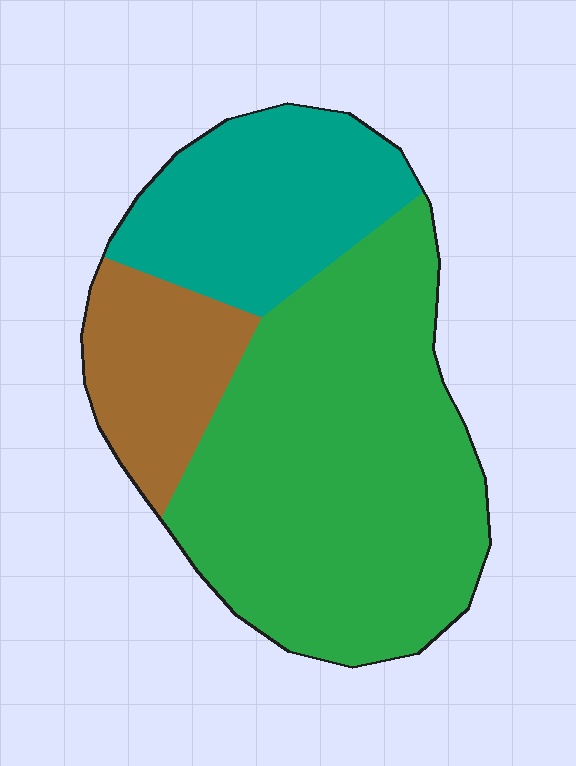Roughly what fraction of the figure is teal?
Teal covers about 25% of the figure.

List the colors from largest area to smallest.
From largest to smallest: green, teal, brown.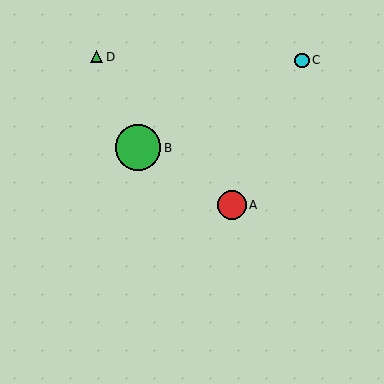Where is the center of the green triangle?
The center of the green triangle is at (96, 57).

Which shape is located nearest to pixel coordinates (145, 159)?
The green circle (labeled B) at (138, 148) is nearest to that location.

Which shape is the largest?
The green circle (labeled B) is the largest.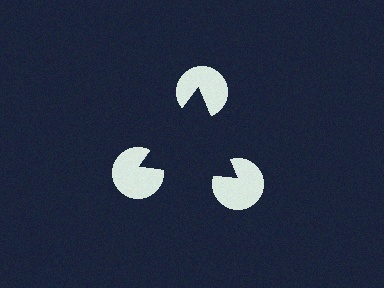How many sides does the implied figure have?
3 sides.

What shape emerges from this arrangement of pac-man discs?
An illusory triangle — its edges are inferred from the aligned wedge cuts in the pac-man discs, not physically drawn.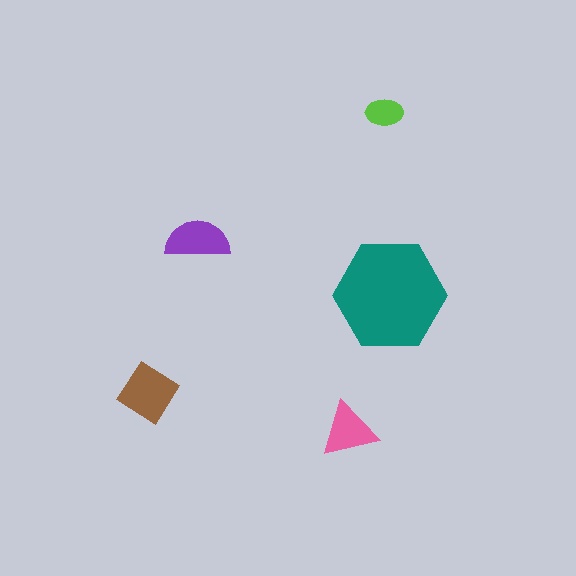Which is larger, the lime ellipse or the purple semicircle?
The purple semicircle.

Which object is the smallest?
The lime ellipse.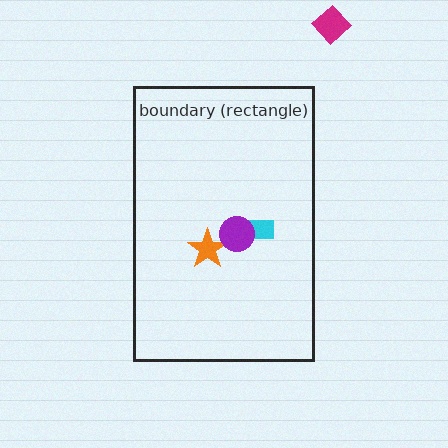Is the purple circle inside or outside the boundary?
Inside.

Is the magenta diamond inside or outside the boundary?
Outside.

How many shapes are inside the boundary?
3 inside, 1 outside.